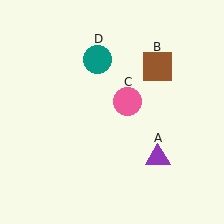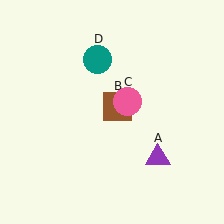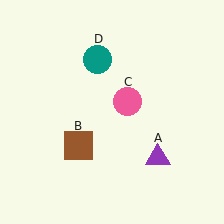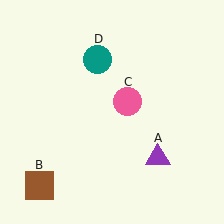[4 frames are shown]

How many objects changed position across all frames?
1 object changed position: brown square (object B).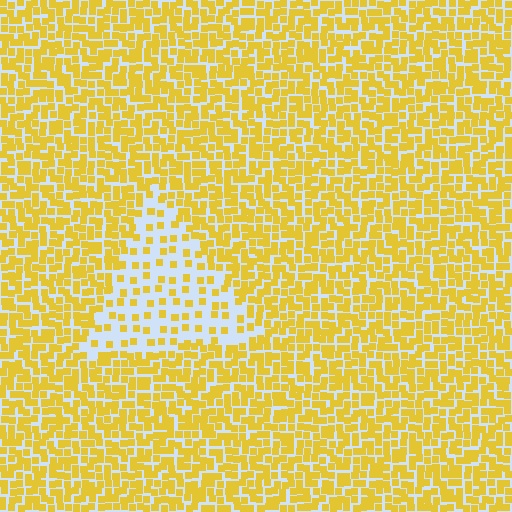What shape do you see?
I see a triangle.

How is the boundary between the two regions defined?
The boundary is defined by a change in element density (approximately 2.6x ratio). All elements are the same color, size, and shape.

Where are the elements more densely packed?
The elements are more densely packed outside the triangle boundary.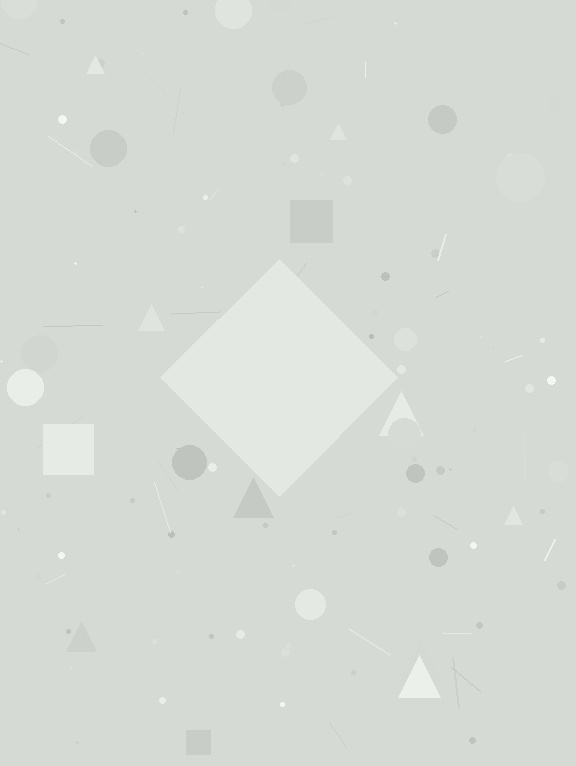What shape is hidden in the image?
A diamond is hidden in the image.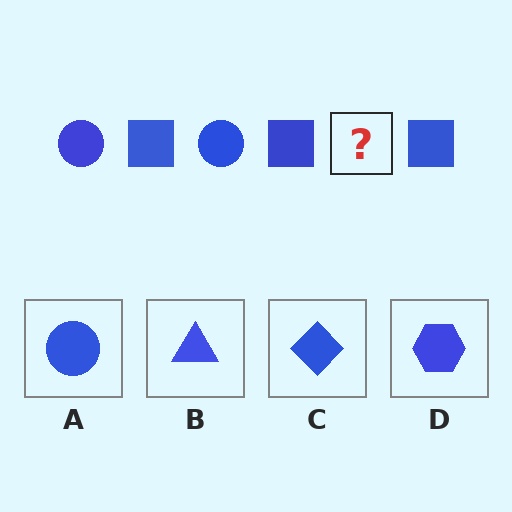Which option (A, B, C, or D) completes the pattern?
A.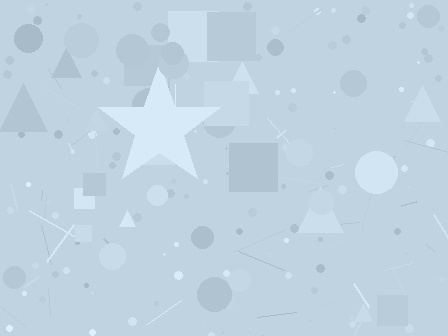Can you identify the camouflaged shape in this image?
The camouflaged shape is a star.